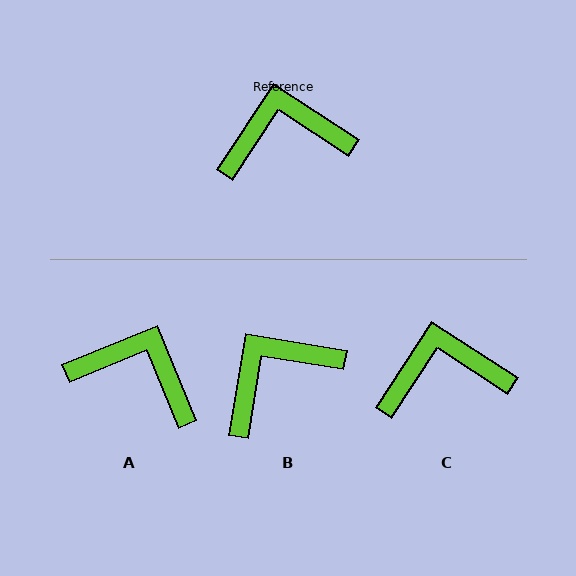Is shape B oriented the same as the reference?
No, it is off by about 24 degrees.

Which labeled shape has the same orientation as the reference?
C.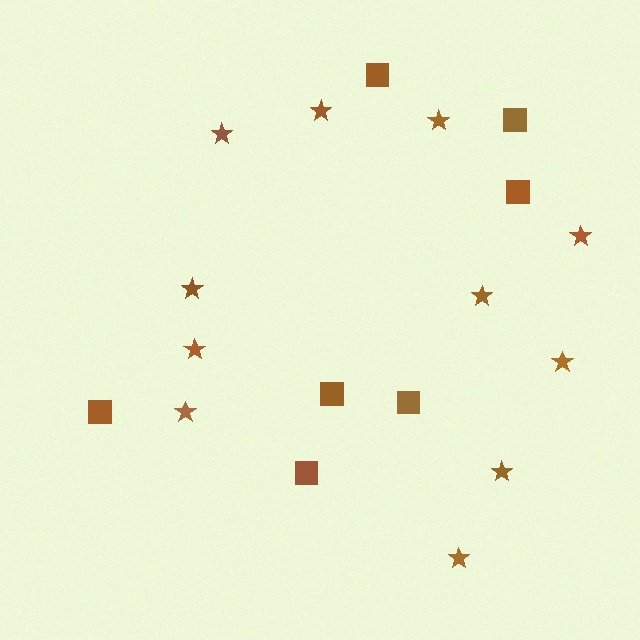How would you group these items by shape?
There are 2 groups: one group of stars (11) and one group of squares (7).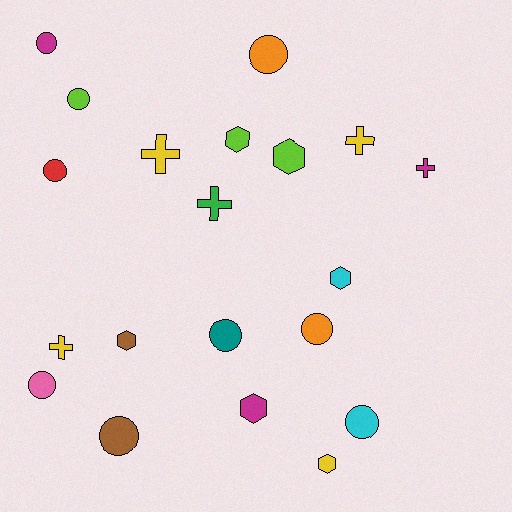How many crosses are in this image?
There are 5 crosses.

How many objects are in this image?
There are 20 objects.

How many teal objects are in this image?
There is 1 teal object.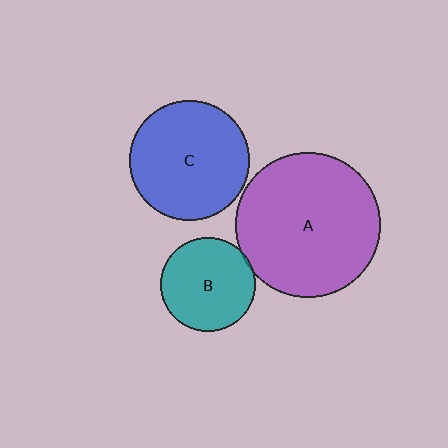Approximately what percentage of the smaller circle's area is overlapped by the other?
Approximately 5%.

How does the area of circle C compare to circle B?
Approximately 1.6 times.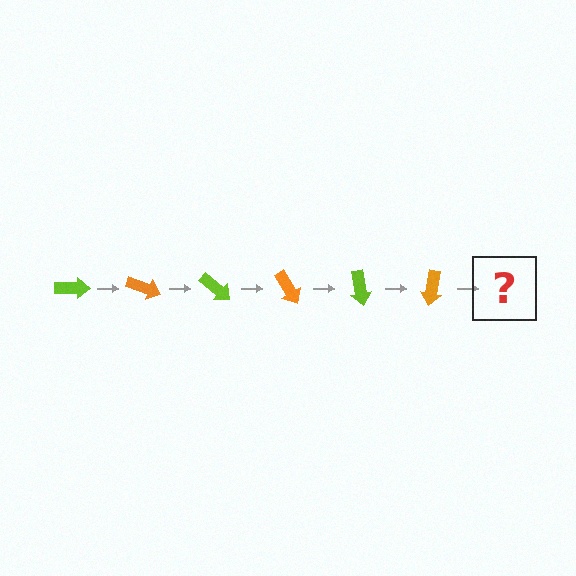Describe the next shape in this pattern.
It should be a lime arrow, rotated 120 degrees from the start.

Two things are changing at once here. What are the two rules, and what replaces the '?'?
The two rules are that it rotates 20 degrees each step and the color cycles through lime and orange. The '?' should be a lime arrow, rotated 120 degrees from the start.